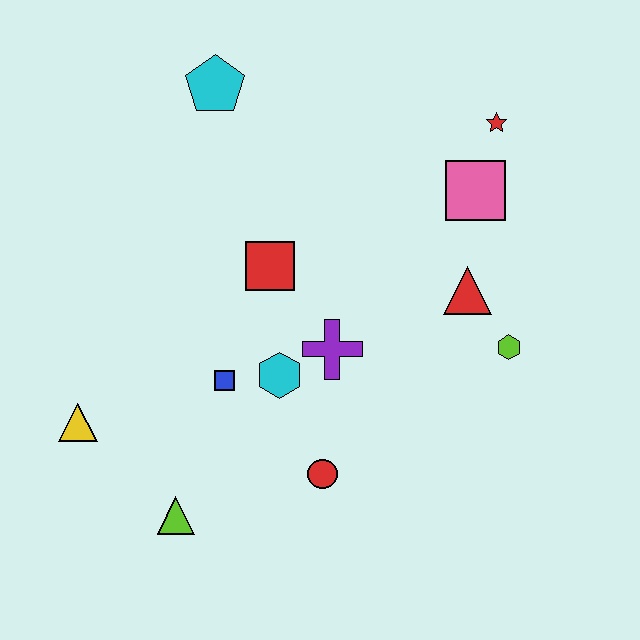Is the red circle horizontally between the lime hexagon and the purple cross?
No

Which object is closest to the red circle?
The cyan hexagon is closest to the red circle.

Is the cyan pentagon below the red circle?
No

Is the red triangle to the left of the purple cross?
No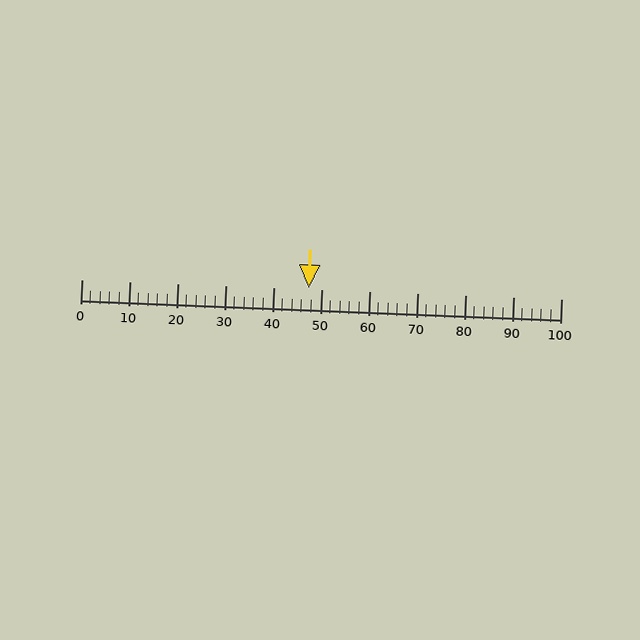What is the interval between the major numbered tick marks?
The major tick marks are spaced 10 units apart.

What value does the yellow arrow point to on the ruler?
The yellow arrow points to approximately 47.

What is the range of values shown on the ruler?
The ruler shows values from 0 to 100.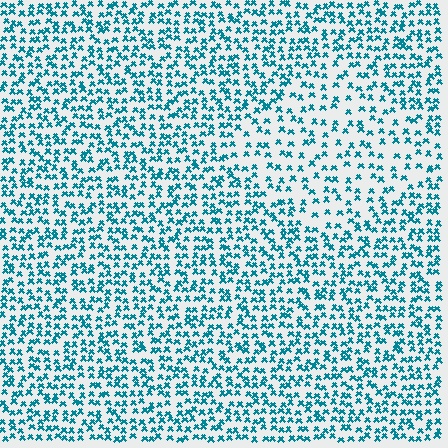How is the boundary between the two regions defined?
The boundary is defined by a change in element density (approximately 1.7x ratio). All elements are the same color, size, and shape.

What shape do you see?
I see a diamond.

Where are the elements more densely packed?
The elements are more densely packed outside the diamond boundary.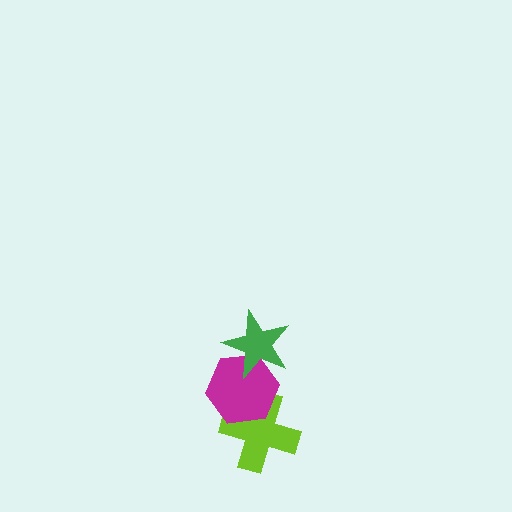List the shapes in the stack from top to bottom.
From top to bottom: the green star, the magenta hexagon, the lime cross.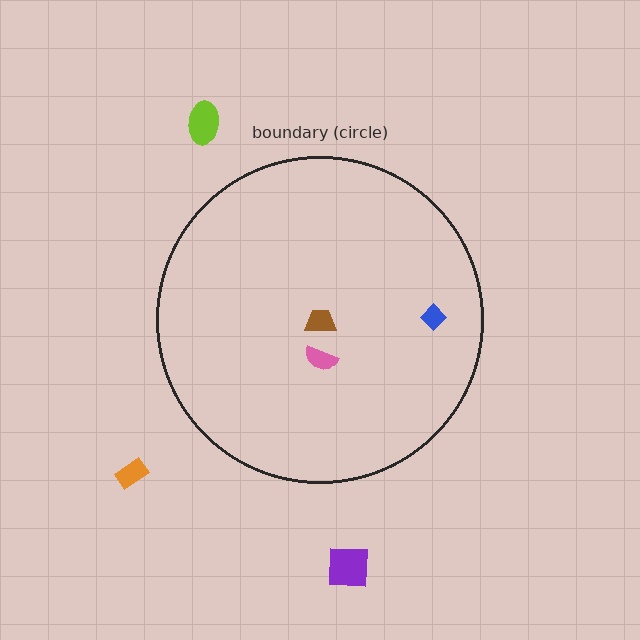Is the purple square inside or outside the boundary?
Outside.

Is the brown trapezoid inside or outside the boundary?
Inside.